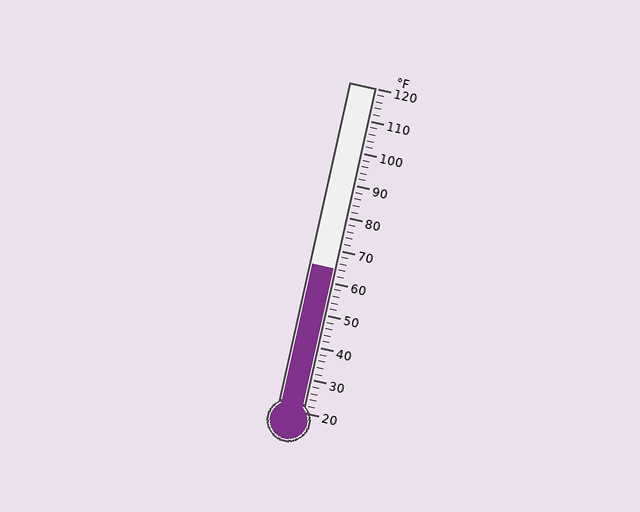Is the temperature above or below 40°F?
The temperature is above 40°F.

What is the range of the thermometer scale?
The thermometer scale ranges from 20°F to 120°F.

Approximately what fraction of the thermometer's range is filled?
The thermometer is filled to approximately 45% of its range.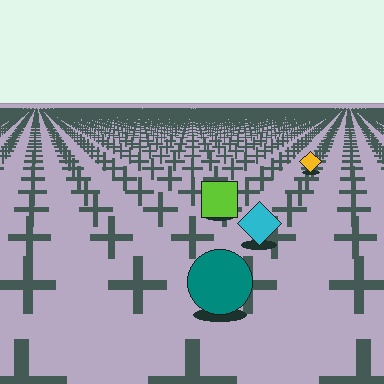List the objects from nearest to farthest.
From nearest to farthest: the teal circle, the cyan diamond, the lime square, the yellow diamond.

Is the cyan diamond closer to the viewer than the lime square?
Yes. The cyan diamond is closer — you can tell from the texture gradient: the ground texture is coarser near it.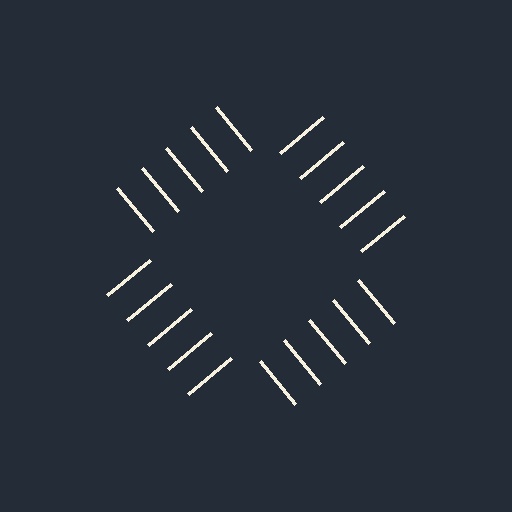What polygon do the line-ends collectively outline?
An illusory square — the line segments terminate on its edges but no continuous stroke is drawn.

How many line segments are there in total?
20 — 5 along each of the 4 edges.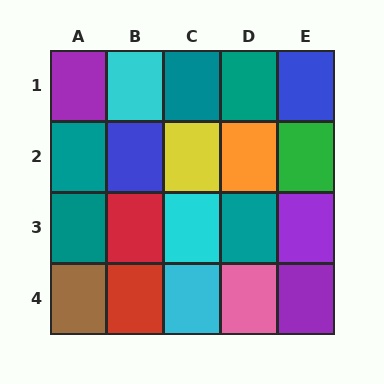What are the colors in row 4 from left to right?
Brown, red, cyan, pink, purple.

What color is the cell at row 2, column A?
Teal.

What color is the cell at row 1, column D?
Teal.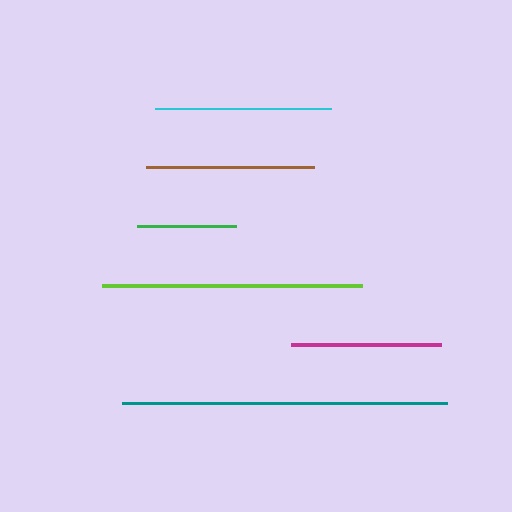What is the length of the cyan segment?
The cyan segment is approximately 175 pixels long.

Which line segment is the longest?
The teal line is the longest at approximately 325 pixels.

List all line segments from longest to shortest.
From longest to shortest: teal, lime, cyan, brown, magenta, green.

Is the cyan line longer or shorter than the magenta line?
The cyan line is longer than the magenta line.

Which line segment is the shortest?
The green line is the shortest at approximately 99 pixels.